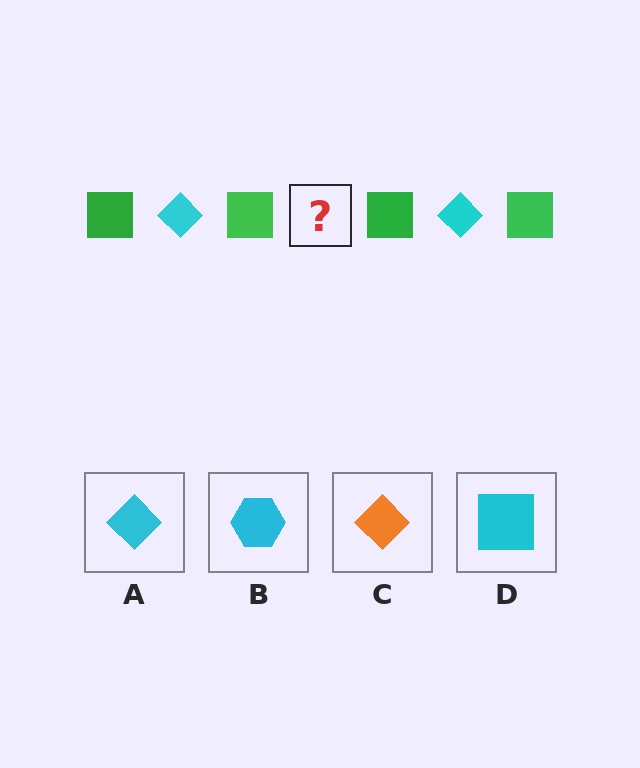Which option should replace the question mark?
Option A.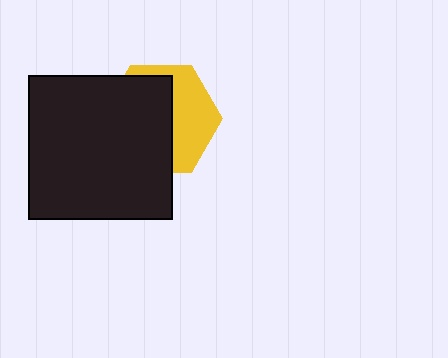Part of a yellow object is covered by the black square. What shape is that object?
It is a hexagon.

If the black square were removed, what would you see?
You would see the complete yellow hexagon.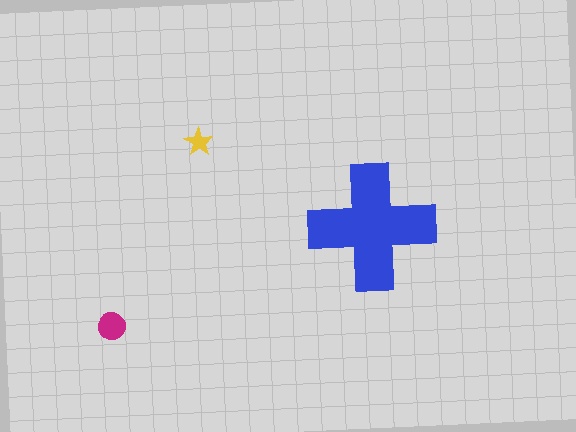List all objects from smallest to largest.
The yellow star, the magenta circle, the blue cross.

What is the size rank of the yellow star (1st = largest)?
3rd.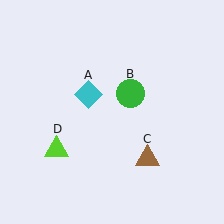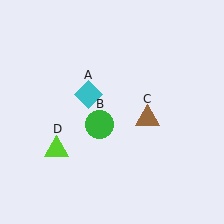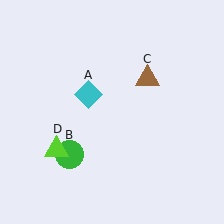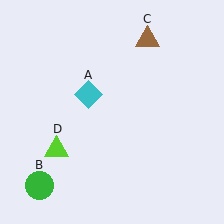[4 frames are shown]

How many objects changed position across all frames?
2 objects changed position: green circle (object B), brown triangle (object C).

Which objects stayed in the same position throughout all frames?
Cyan diamond (object A) and lime triangle (object D) remained stationary.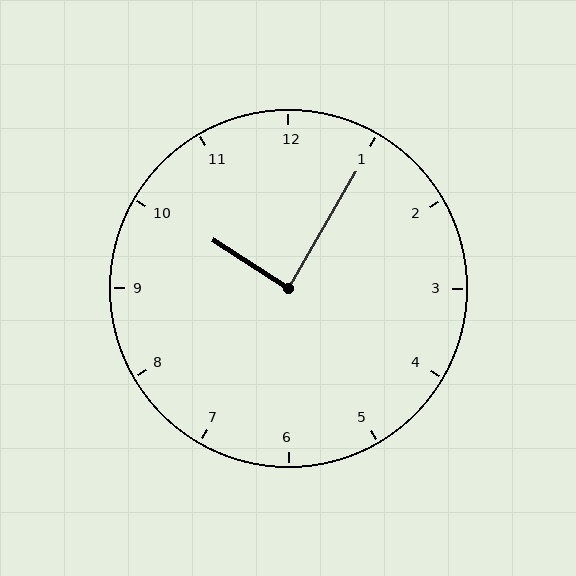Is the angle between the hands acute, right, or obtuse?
It is right.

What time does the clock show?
10:05.